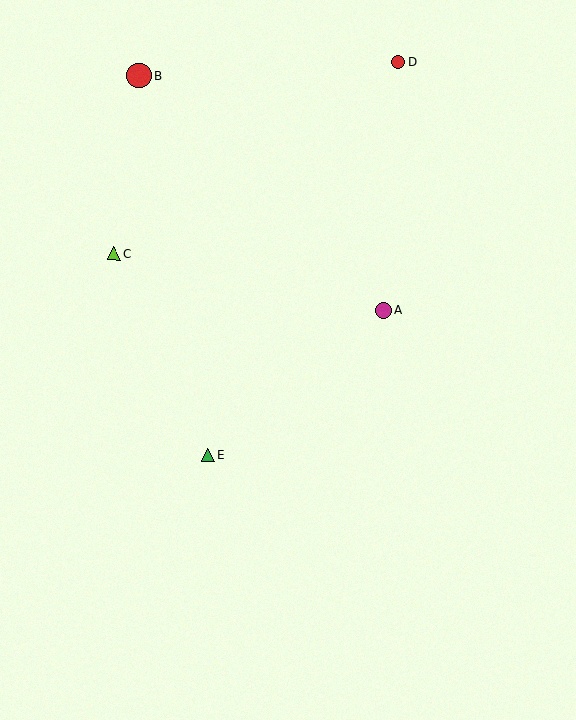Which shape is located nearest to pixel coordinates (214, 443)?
The green triangle (labeled E) at (207, 455) is nearest to that location.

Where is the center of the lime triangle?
The center of the lime triangle is at (114, 253).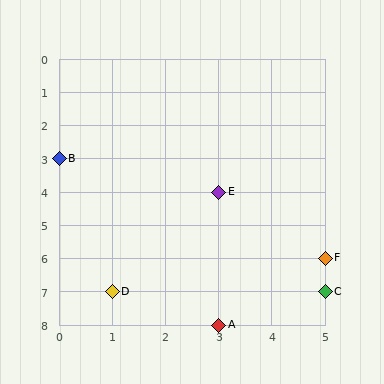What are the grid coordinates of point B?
Point B is at grid coordinates (0, 3).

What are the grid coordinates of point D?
Point D is at grid coordinates (1, 7).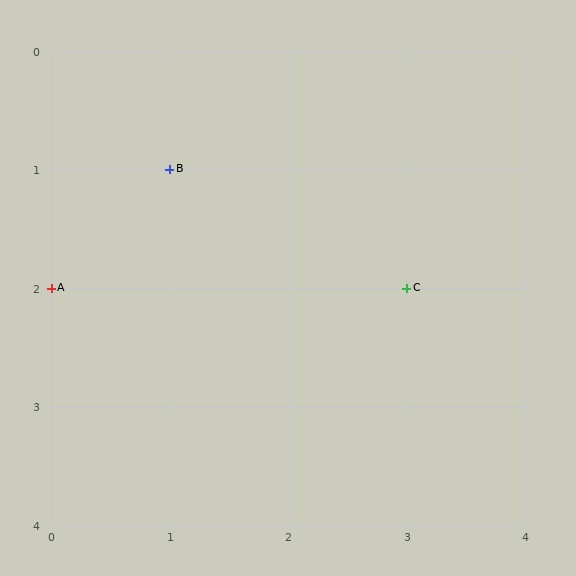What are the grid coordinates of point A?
Point A is at grid coordinates (0, 2).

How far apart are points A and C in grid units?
Points A and C are 3 columns apart.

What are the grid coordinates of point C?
Point C is at grid coordinates (3, 2).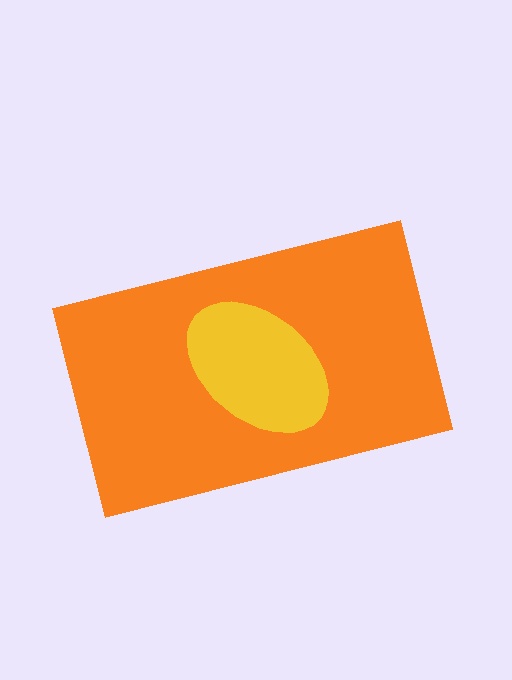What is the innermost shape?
The yellow ellipse.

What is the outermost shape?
The orange rectangle.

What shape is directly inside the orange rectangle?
The yellow ellipse.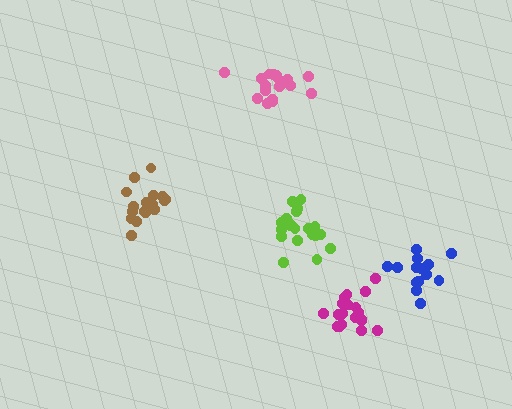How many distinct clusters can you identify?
There are 5 distinct clusters.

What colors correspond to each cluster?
The clusters are colored: lime, blue, pink, brown, magenta.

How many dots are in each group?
Group 1: 20 dots, Group 2: 14 dots, Group 3: 19 dots, Group 4: 18 dots, Group 5: 19 dots (90 total).